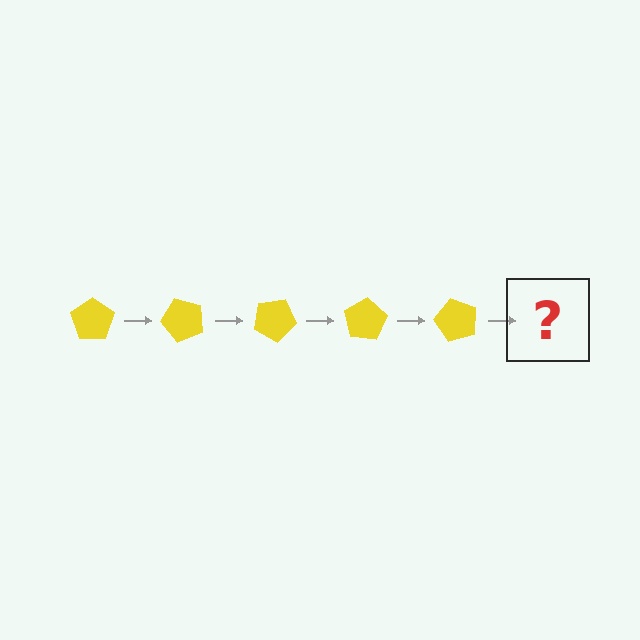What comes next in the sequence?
The next element should be a yellow pentagon rotated 250 degrees.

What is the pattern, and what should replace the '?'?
The pattern is that the pentagon rotates 50 degrees each step. The '?' should be a yellow pentagon rotated 250 degrees.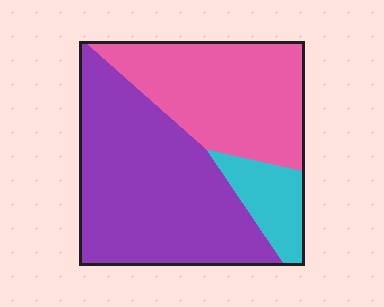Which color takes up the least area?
Cyan, at roughly 10%.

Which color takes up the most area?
Purple, at roughly 50%.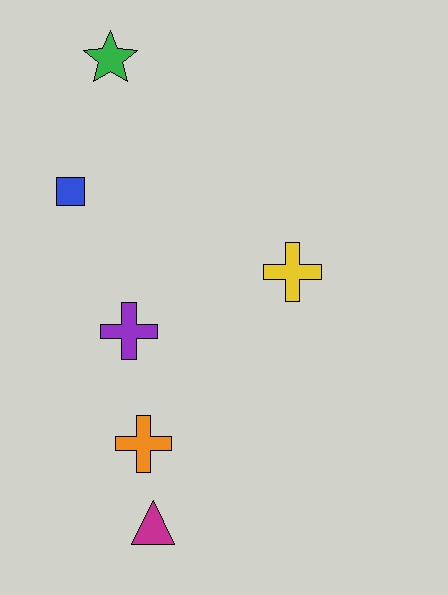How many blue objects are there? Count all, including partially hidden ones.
There is 1 blue object.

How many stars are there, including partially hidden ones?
There is 1 star.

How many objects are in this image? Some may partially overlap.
There are 6 objects.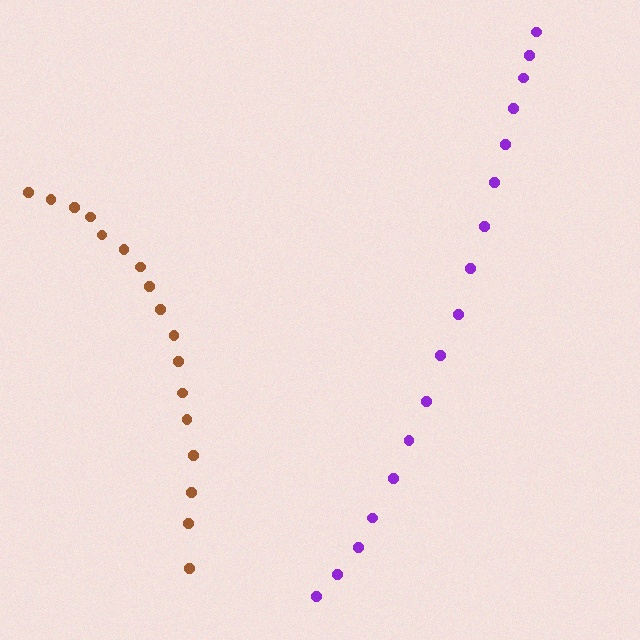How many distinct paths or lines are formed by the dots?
There are 2 distinct paths.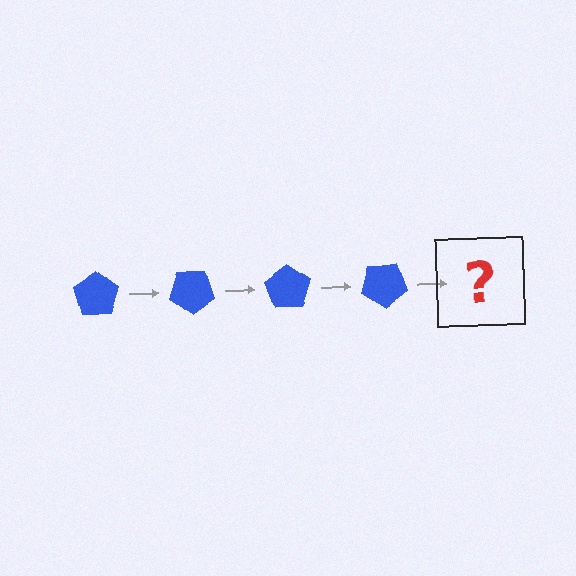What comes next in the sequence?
The next element should be a blue pentagon rotated 140 degrees.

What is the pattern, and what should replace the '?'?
The pattern is that the pentagon rotates 35 degrees each step. The '?' should be a blue pentagon rotated 140 degrees.